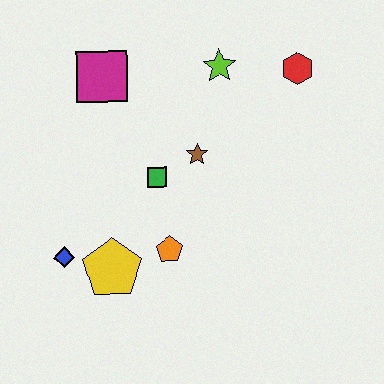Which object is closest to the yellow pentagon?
The blue diamond is closest to the yellow pentagon.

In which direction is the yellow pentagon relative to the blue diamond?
The yellow pentagon is to the right of the blue diamond.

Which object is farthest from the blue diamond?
The red hexagon is farthest from the blue diamond.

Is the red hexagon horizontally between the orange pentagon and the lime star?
No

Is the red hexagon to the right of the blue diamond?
Yes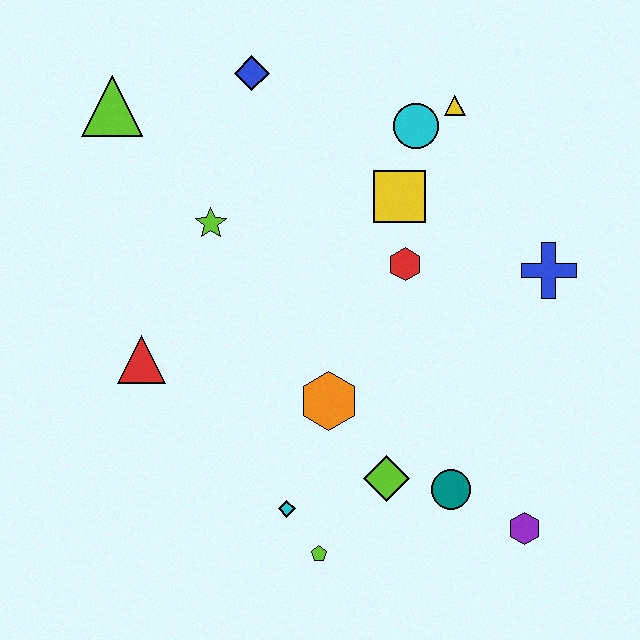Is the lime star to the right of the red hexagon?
No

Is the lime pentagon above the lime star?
No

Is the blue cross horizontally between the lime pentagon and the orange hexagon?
No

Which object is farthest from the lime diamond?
The lime triangle is farthest from the lime diamond.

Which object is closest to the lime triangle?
The blue diamond is closest to the lime triangle.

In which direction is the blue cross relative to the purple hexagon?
The blue cross is above the purple hexagon.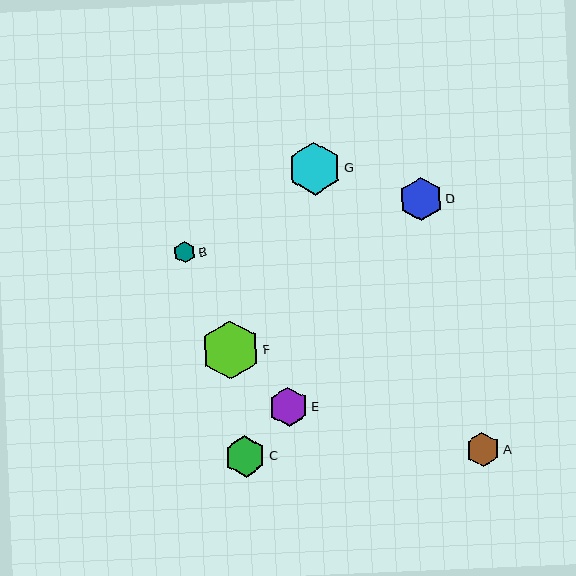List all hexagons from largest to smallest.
From largest to smallest: F, G, D, C, E, A, B.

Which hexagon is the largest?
Hexagon F is the largest with a size of approximately 59 pixels.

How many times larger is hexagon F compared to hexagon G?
Hexagon F is approximately 1.1 times the size of hexagon G.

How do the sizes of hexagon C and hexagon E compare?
Hexagon C and hexagon E are approximately the same size.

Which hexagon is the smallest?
Hexagon B is the smallest with a size of approximately 22 pixels.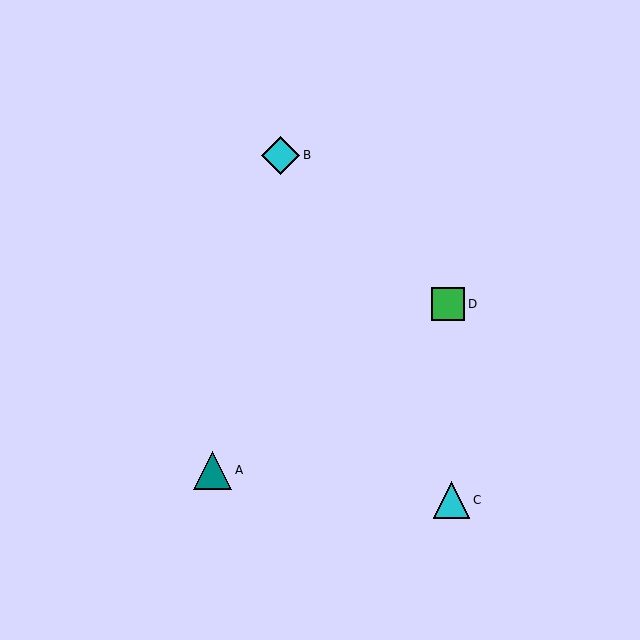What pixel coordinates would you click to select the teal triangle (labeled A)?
Click at (213, 470) to select the teal triangle A.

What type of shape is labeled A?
Shape A is a teal triangle.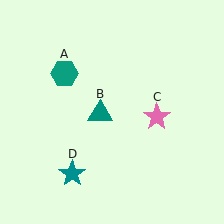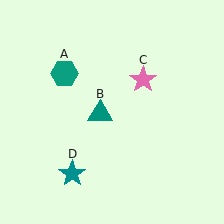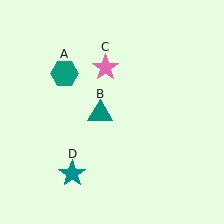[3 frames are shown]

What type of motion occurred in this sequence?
The pink star (object C) rotated counterclockwise around the center of the scene.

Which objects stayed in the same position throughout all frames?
Teal hexagon (object A) and teal triangle (object B) and teal star (object D) remained stationary.